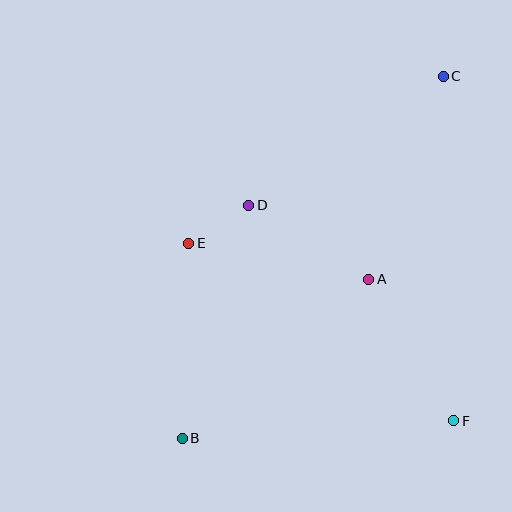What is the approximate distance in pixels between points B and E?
The distance between B and E is approximately 195 pixels.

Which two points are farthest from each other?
Points B and C are farthest from each other.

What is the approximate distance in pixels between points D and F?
The distance between D and F is approximately 297 pixels.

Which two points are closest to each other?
Points D and E are closest to each other.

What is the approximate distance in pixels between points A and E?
The distance between A and E is approximately 184 pixels.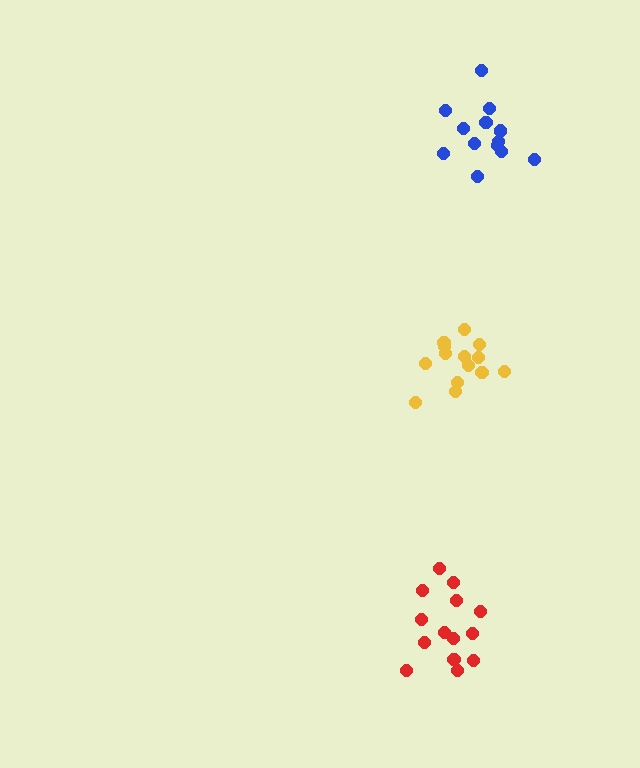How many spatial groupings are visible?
There are 3 spatial groupings.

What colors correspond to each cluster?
The clusters are colored: yellow, red, blue.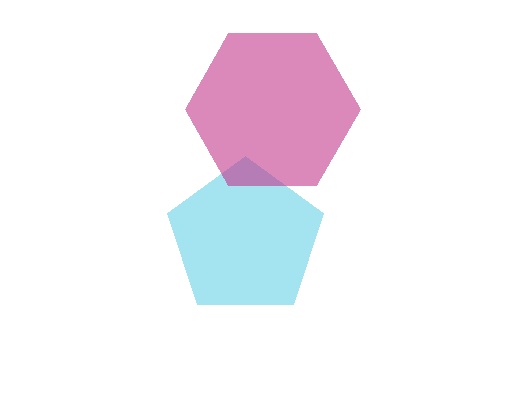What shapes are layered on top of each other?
The layered shapes are: a cyan pentagon, a magenta hexagon.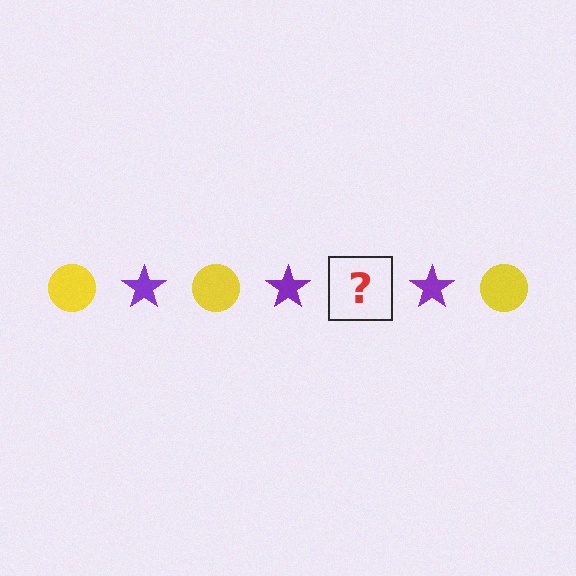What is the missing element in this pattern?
The missing element is a yellow circle.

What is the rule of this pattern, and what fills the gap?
The rule is that the pattern alternates between yellow circle and purple star. The gap should be filled with a yellow circle.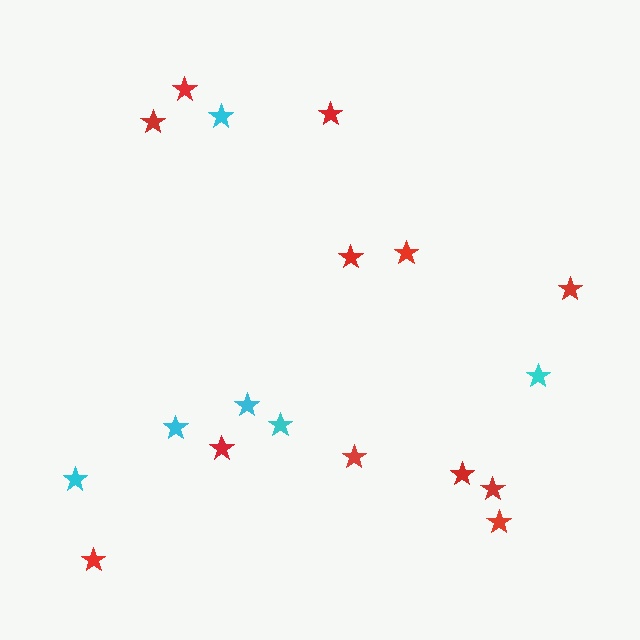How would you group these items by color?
There are 2 groups: one group of red stars (12) and one group of cyan stars (6).